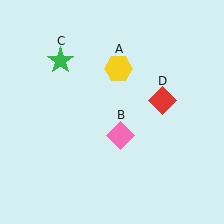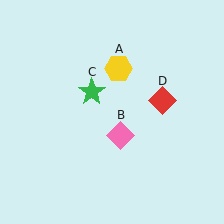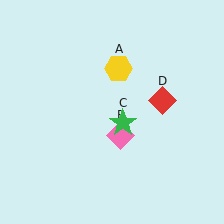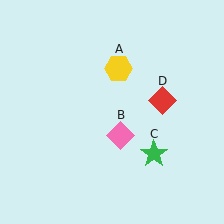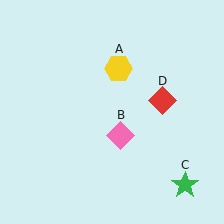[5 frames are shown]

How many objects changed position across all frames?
1 object changed position: green star (object C).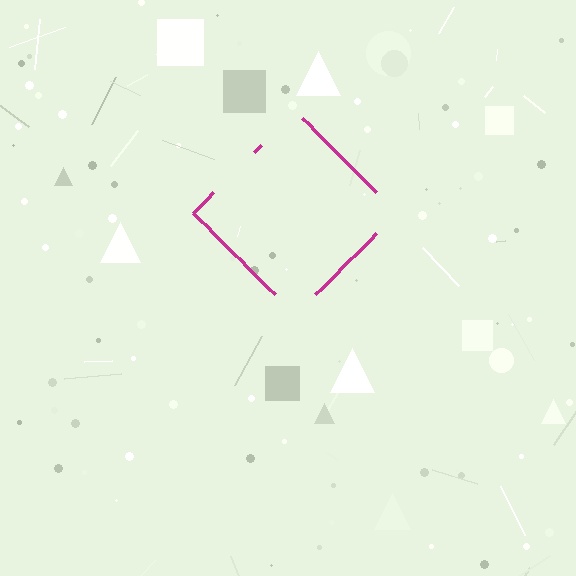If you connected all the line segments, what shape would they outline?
They would outline a diamond.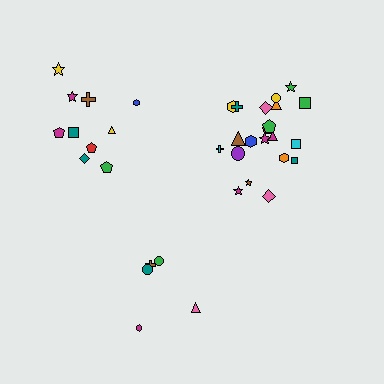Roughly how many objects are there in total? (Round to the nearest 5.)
Roughly 35 objects in total.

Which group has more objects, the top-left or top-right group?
The top-right group.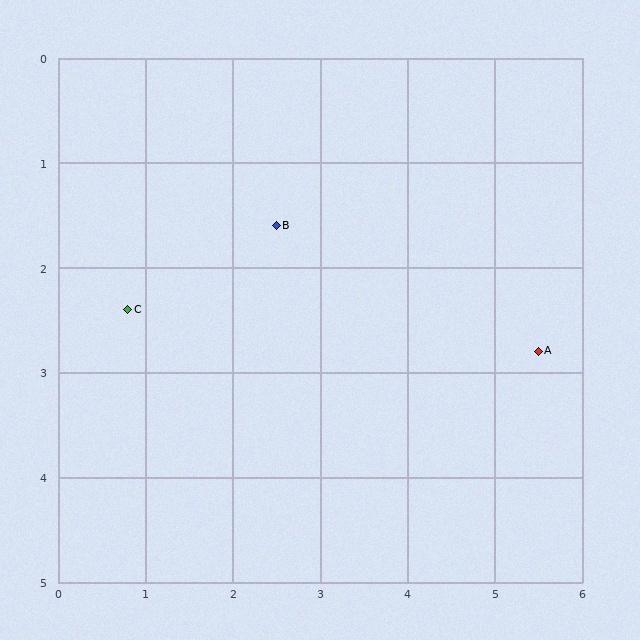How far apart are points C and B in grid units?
Points C and B are about 1.9 grid units apart.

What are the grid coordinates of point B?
Point B is at approximately (2.5, 1.6).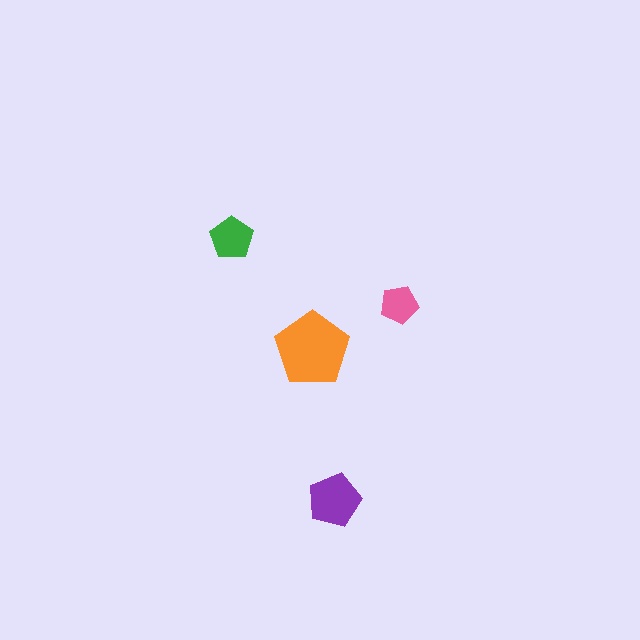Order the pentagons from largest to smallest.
the orange one, the purple one, the green one, the pink one.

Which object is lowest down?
The purple pentagon is bottommost.